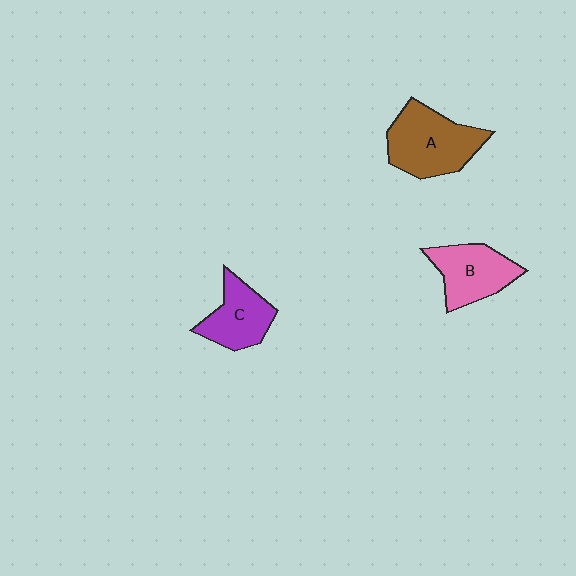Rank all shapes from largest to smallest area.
From largest to smallest: A (brown), B (pink), C (purple).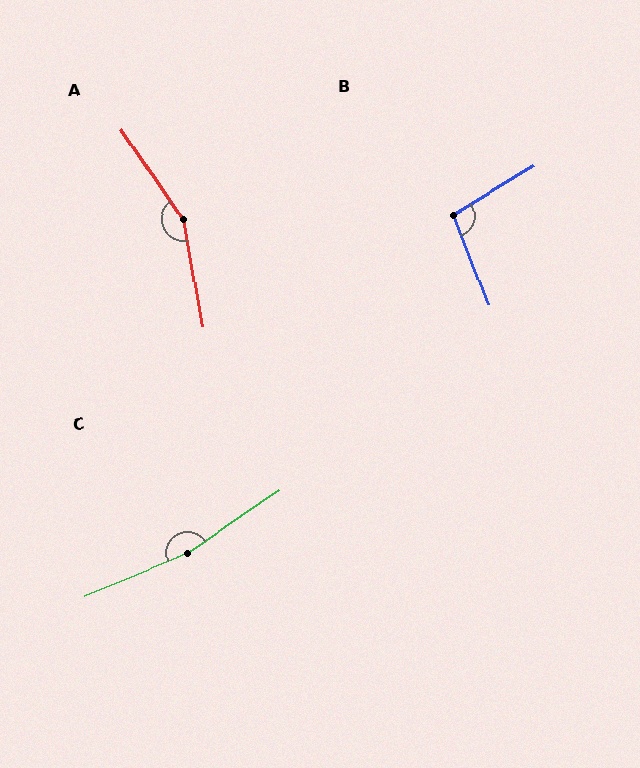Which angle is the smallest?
B, at approximately 100 degrees.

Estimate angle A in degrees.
Approximately 156 degrees.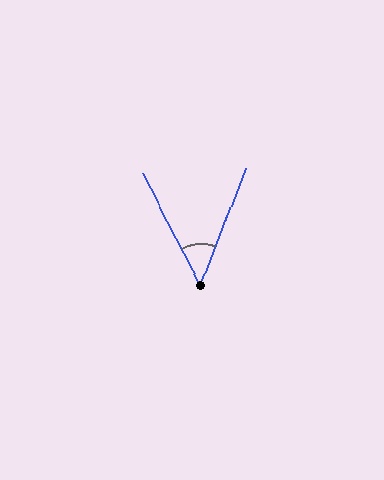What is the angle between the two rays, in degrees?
Approximately 48 degrees.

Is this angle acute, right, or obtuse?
It is acute.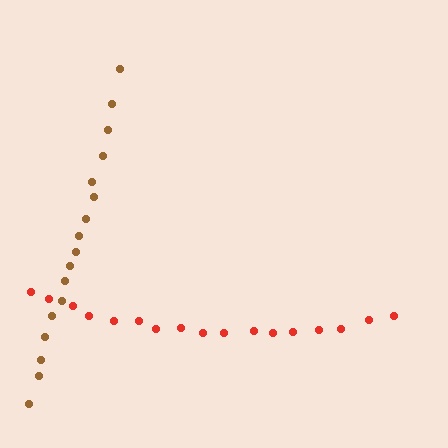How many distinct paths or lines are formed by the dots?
There are 2 distinct paths.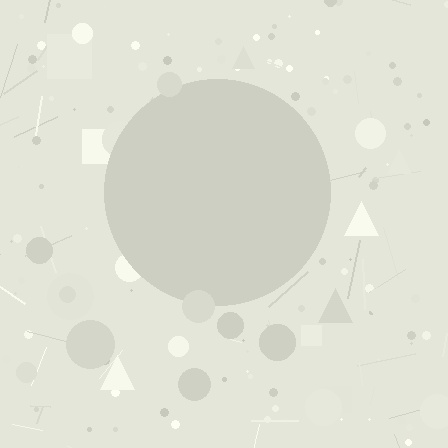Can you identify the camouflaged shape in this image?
The camouflaged shape is a circle.